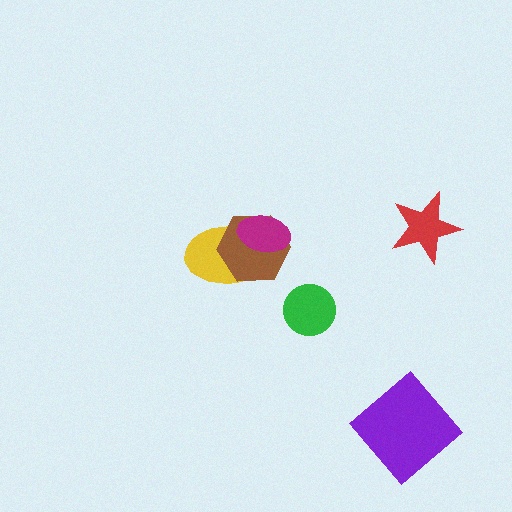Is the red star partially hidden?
No, no other shape covers it.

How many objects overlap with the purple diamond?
0 objects overlap with the purple diamond.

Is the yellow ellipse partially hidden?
Yes, it is partially covered by another shape.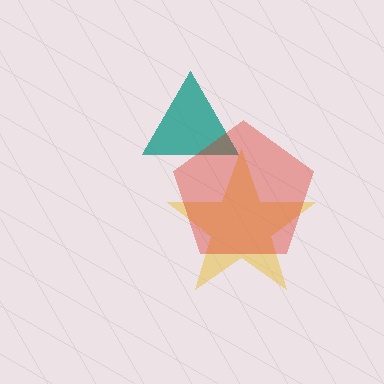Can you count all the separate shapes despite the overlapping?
Yes, there are 3 separate shapes.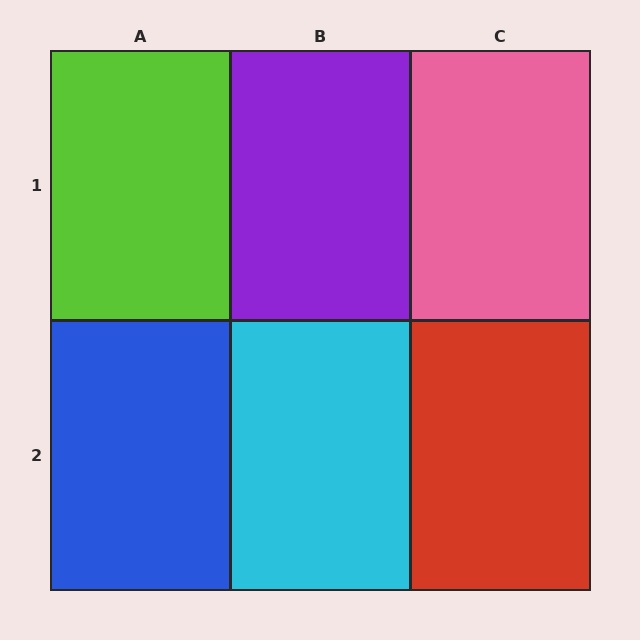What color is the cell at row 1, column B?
Purple.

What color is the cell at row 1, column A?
Lime.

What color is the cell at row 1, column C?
Pink.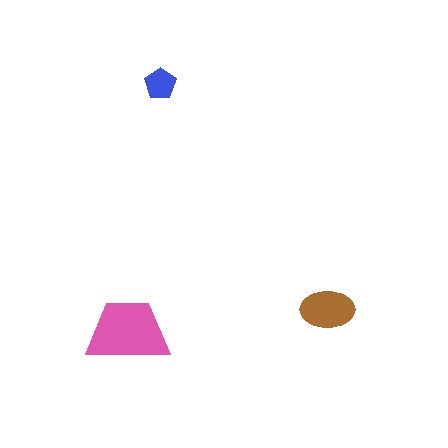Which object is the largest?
The pink trapezoid.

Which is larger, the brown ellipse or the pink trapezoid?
The pink trapezoid.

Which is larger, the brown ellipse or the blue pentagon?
The brown ellipse.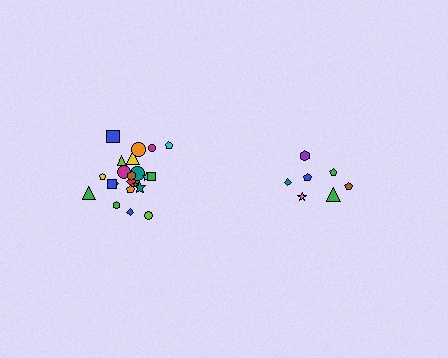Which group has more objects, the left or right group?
The left group.